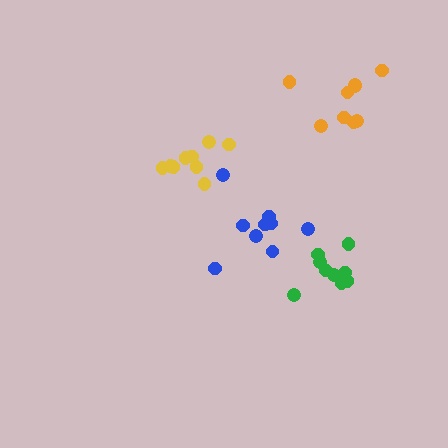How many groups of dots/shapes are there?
There are 4 groups.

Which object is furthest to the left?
The yellow cluster is leftmost.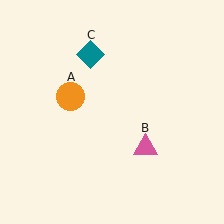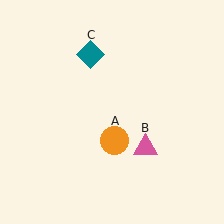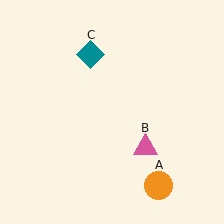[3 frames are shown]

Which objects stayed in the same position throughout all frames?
Pink triangle (object B) and teal diamond (object C) remained stationary.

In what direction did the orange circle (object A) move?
The orange circle (object A) moved down and to the right.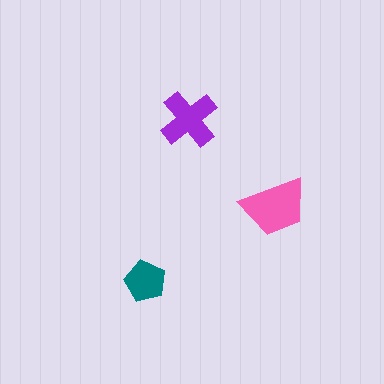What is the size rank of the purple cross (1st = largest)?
2nd.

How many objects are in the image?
There are 3 objects in the image.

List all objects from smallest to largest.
The teal pentagon, the purple cross, the pink trapezoid.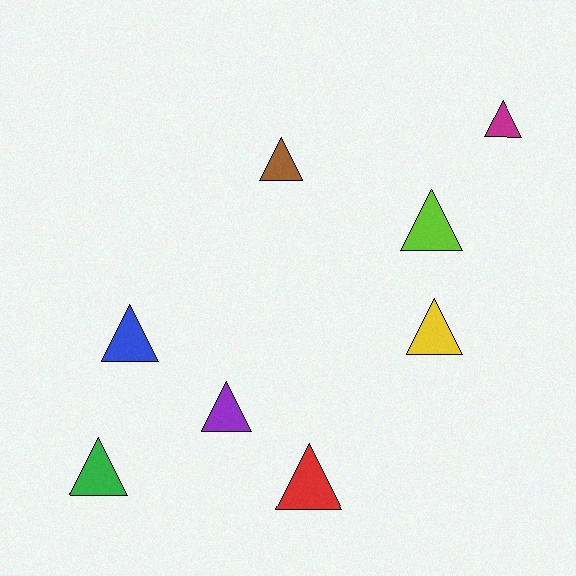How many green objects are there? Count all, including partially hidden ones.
There is 1 green object.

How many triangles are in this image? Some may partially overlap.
There are 8 triangles.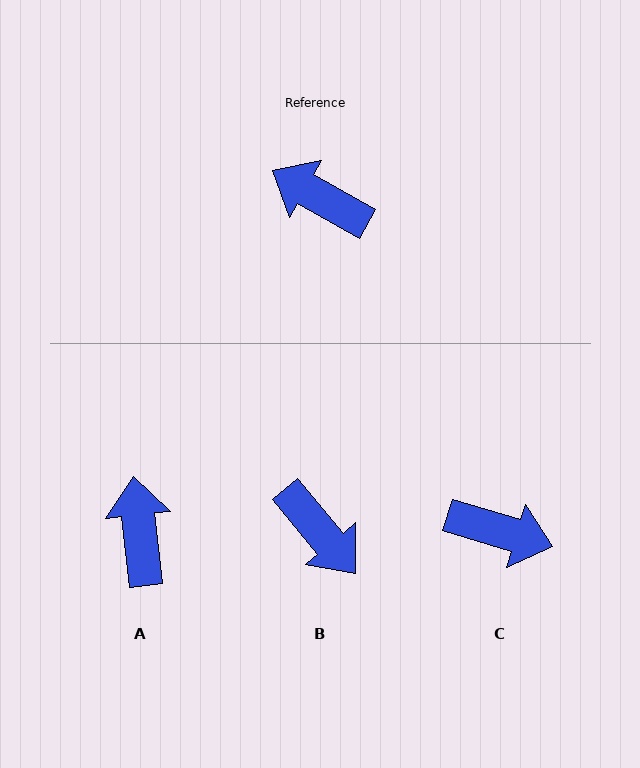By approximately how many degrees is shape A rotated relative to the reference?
Approximately 54 degrees clockwise.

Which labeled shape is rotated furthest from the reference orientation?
C, about 167 degrees away.